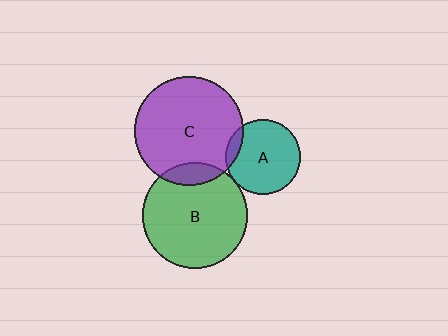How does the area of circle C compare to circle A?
Approximately 2.1 times.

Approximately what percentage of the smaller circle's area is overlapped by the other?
Approximately 5%.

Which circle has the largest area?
Circle C (purple).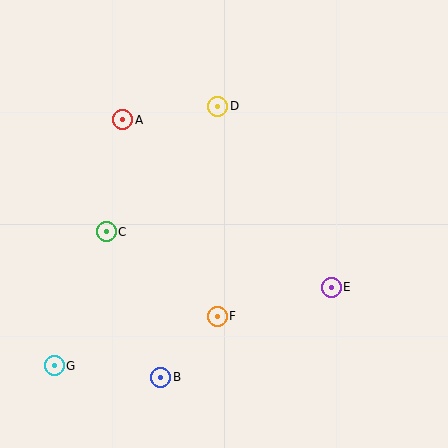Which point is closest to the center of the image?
Point F at (217, 316) is closest to the center.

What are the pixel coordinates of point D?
Point D is at (218, 106).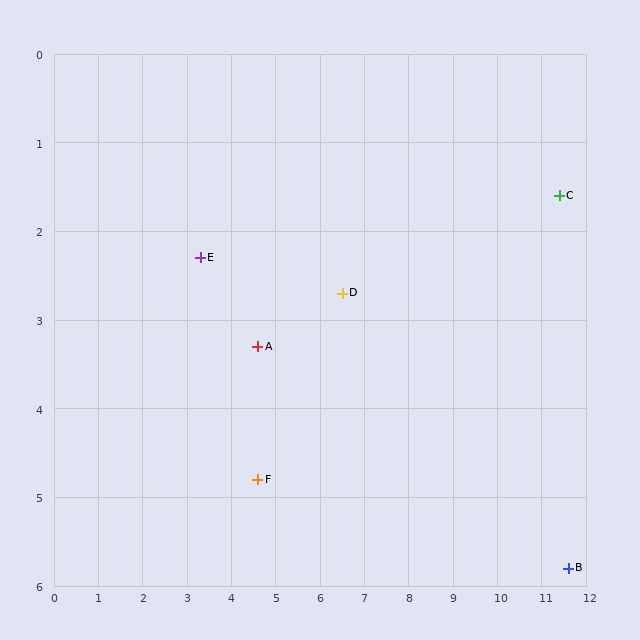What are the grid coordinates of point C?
Point C is at approximately (11.4, 1.6).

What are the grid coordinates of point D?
Point D is at approximately (6.5, 2.7).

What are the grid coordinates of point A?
Point A is at approximately (4.6, 3.3).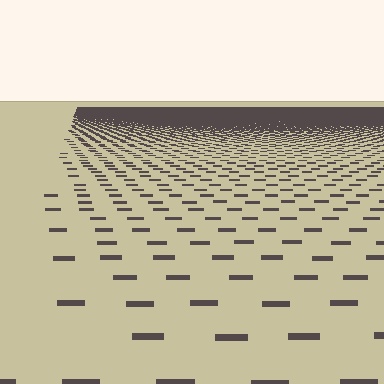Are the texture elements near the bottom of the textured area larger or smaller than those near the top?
Larger. Near the bottom, elements are closer to the viewer and appear at a bigger on-screen size.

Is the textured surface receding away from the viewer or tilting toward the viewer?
The surface is receding away from the viewer. Texture elements get smaller and denser toward the top.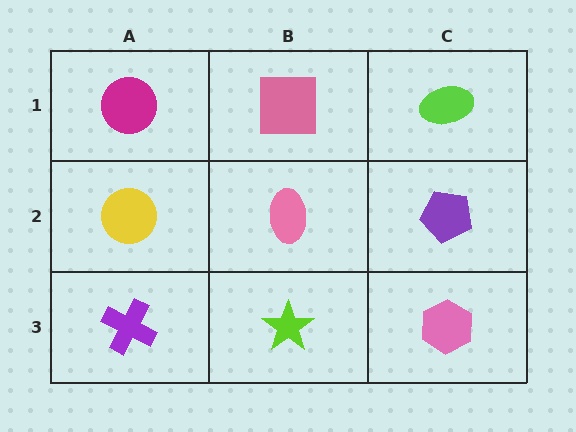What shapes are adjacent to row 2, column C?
A lime ellipse (row 1, column C), a pink hexagon (row 3, column C), a pink ellipse (row 2, column B).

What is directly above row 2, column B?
A pink square.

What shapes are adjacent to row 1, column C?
A purple pentagon (row 2, column C), a pink square (row 1, column B).